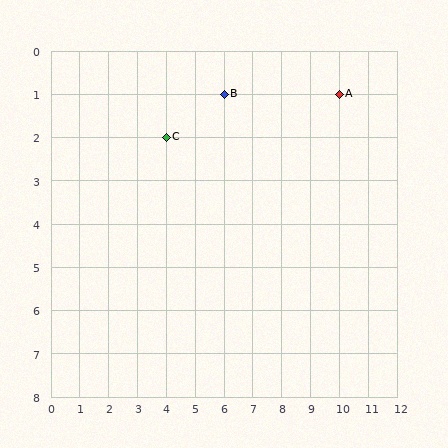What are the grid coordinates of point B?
Point B is at grid coordinates (6, 1).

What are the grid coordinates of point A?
Point A is at grid coordinates (10, 1).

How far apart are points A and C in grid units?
Points A and C are 6 columns and 1 row apart (about 6.1 grid units diagonally).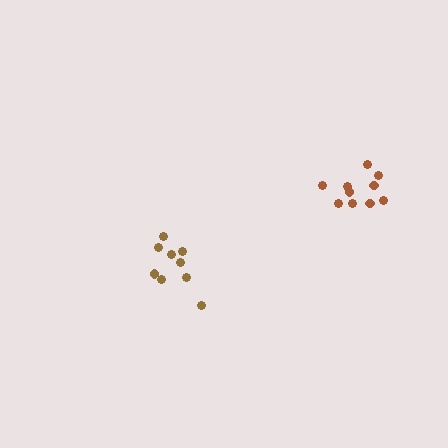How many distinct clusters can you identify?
There are 2 distinct clusters.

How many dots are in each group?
Group 1: 9 dots, Group 2: 10 dots (19 total).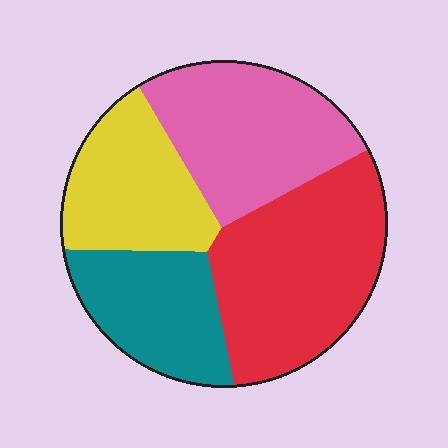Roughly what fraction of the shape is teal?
Teal covers roughly 20% of the shape.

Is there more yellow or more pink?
Pink.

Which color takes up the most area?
Red, at roughly 35%.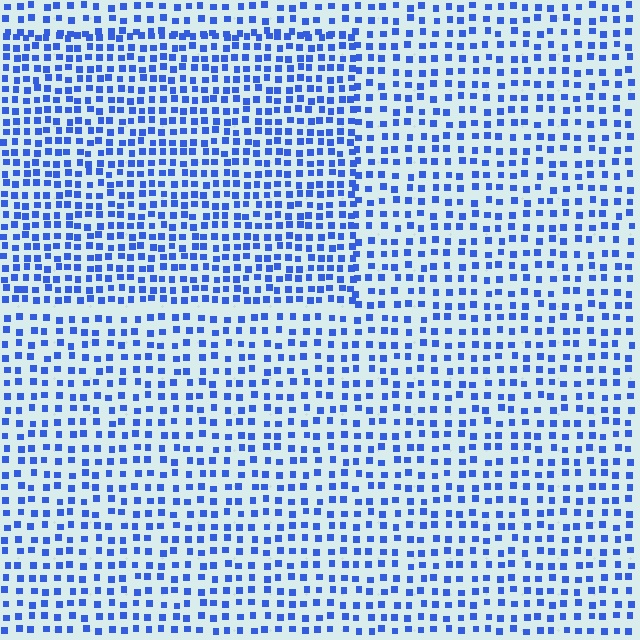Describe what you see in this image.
The image contains small blue elements arranged at two different densities. A rectangle-shaped region is visible where the elements are more densely packed than the surrounding area.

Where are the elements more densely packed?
The elements are more densely packed inside the rectangle boundary.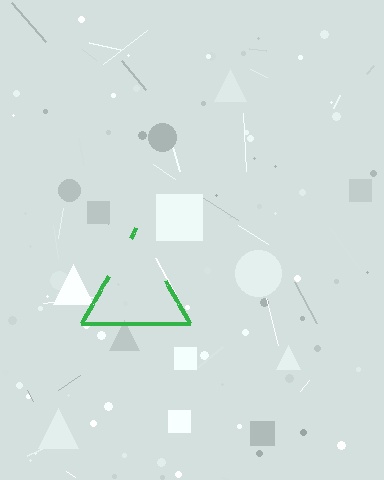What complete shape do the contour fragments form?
The contour fragments form a triangle.